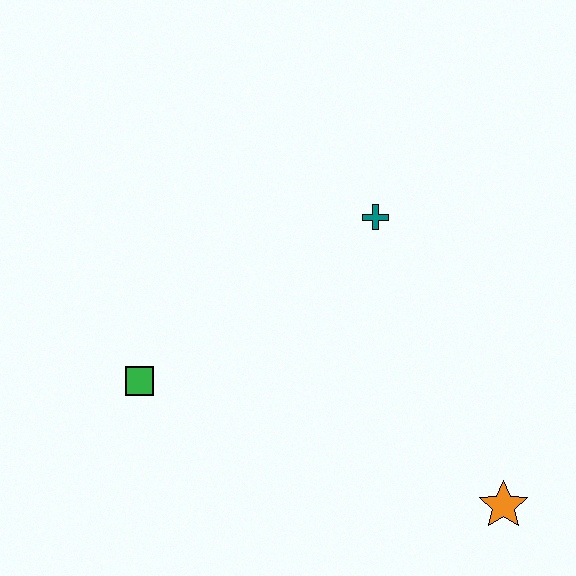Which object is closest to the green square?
The teal cross is closest to the green square.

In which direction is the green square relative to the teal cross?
The green square is to the left of the teal cross.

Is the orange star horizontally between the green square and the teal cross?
No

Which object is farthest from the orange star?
The green square is farthest from the orange star.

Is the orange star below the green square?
Yes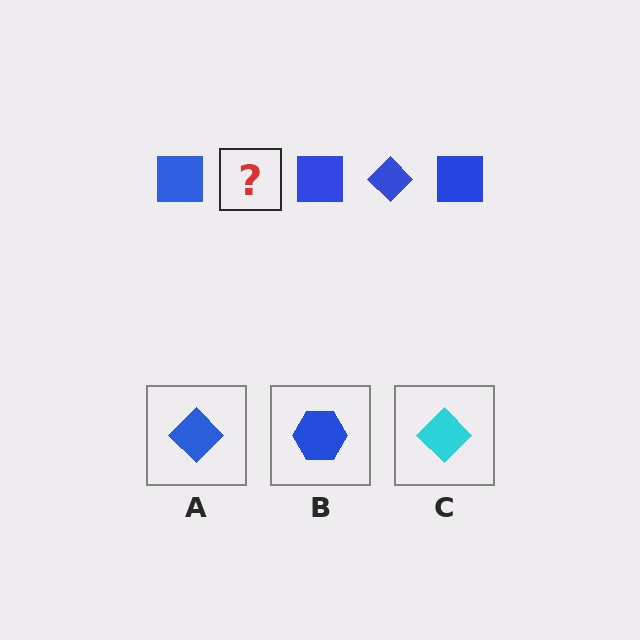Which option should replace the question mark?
Option A.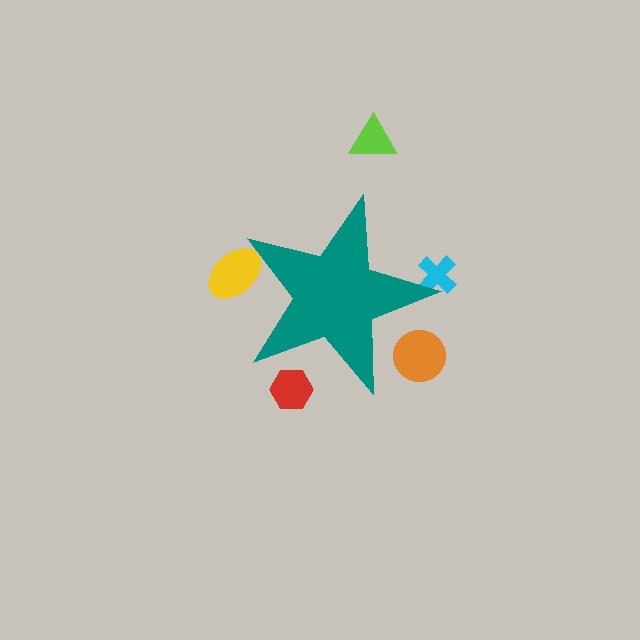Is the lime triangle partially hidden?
No, the lime triangle is fully visible.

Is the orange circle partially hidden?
Yes, the orange circle is partially hidden behind the teal star.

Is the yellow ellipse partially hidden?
Yes, the yellow ellipse is partially hidden behind the teal star.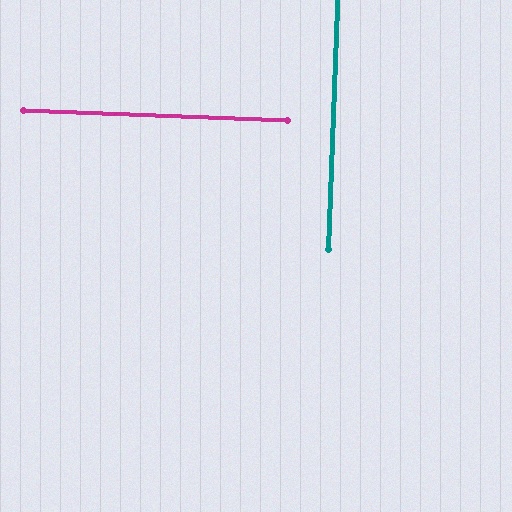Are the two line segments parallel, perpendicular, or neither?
Perpendicular — they meet at approximately 90°.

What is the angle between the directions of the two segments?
Approximately 90 degrees.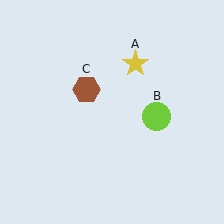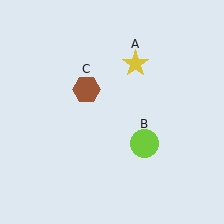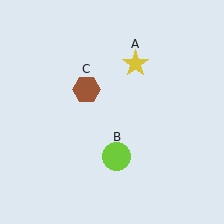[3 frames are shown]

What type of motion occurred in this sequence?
The lime circle (object B) rotated clockwise around the center of the scene.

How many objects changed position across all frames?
1 object changed position: lime circle (object B).